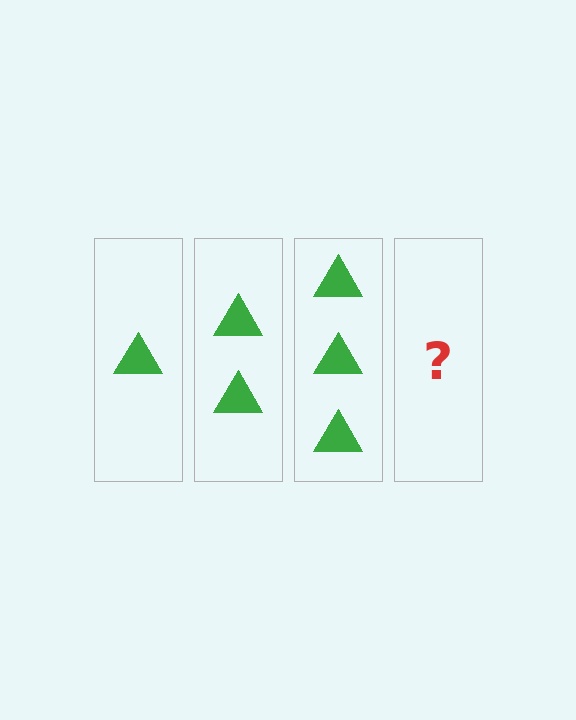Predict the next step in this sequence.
The next step is 4 triangles.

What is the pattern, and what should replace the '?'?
The pattern is that each step adds one more triangle. The '?' should be 4 triangles.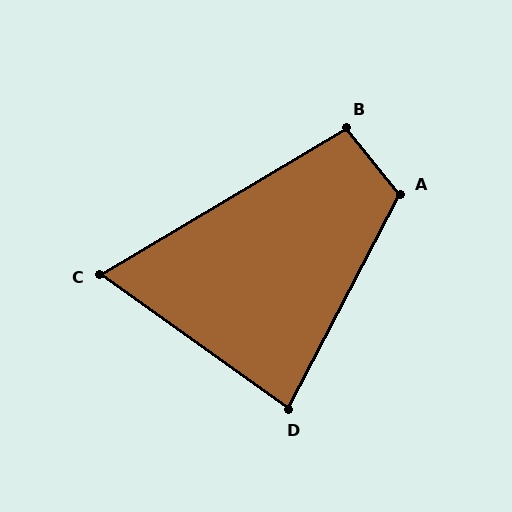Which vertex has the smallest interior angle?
C, at approximately 66 degrees.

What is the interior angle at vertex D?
Approximately 82 degrees (acute).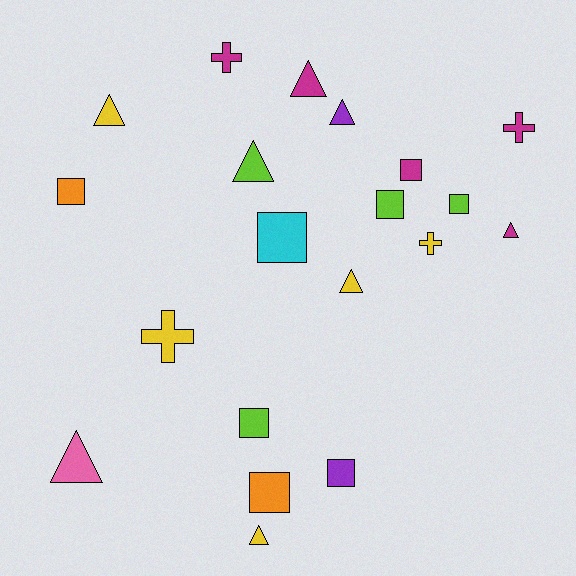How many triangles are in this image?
There are 8 triangles.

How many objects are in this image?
There are 20 objects.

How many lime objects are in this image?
There are 4 lime objects.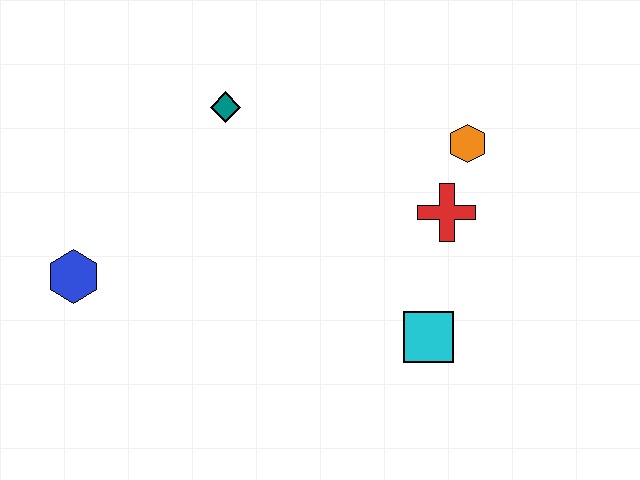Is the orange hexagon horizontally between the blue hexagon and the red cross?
No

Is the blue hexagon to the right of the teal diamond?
No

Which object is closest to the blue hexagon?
The teal diamond is closest to the blue hexagon.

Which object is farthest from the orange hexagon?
The blue hexagon is farthest from the orange hexagon.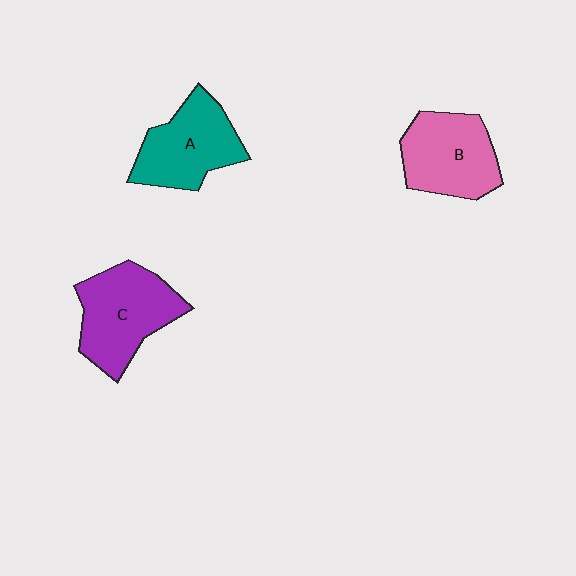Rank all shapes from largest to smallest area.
From largest to smallest: C (purple), B (pink), A (teal).